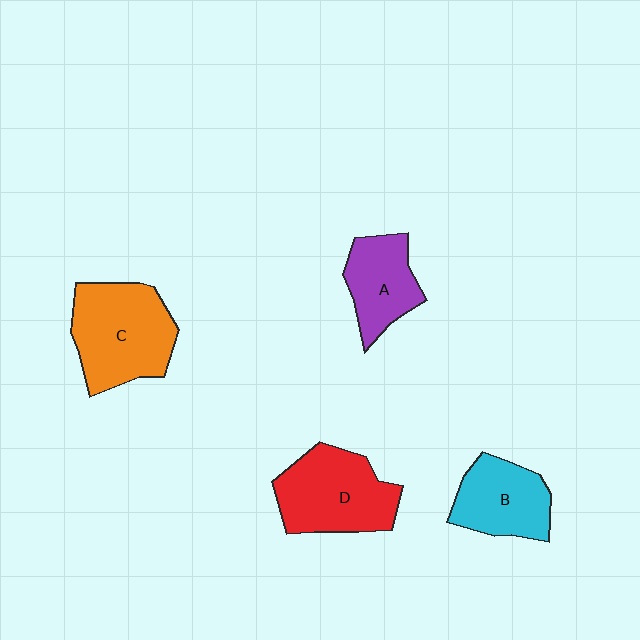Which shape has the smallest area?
Shape A (purple).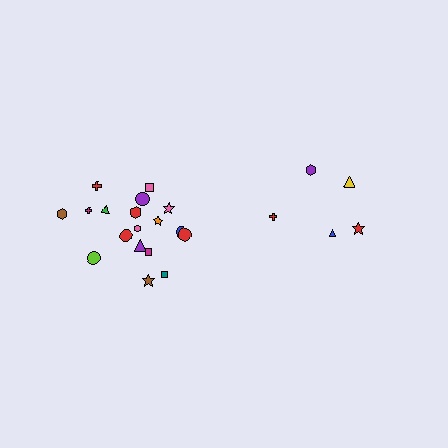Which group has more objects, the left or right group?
The left group.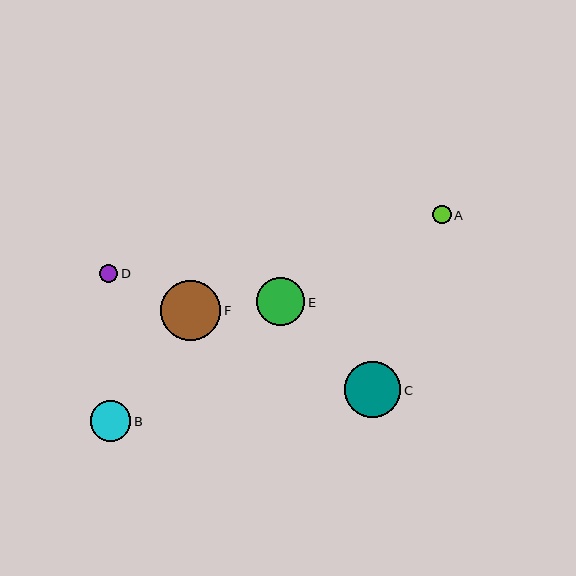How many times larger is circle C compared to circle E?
Circle C is approximately 1.2 times the size of circle E.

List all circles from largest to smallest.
From largest to smallest: F, C, E, B, A, D.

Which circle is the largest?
Circle F is the largest with a size of approximately 60 pixels.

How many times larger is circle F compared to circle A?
Circle F is approximately 3.2 times the size of circle A.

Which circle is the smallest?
Circle D is the smallest with a size of approximately 18 pixels.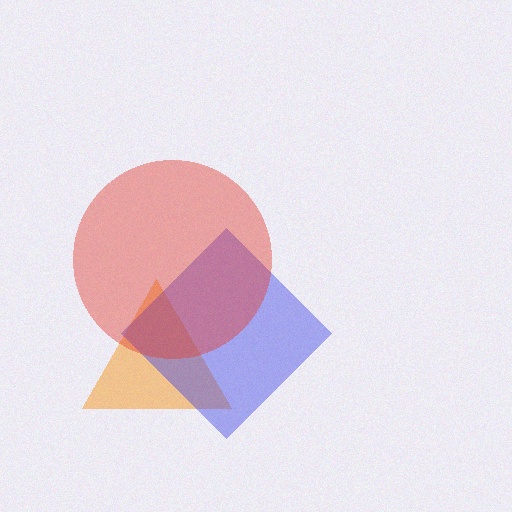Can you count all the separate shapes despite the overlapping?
Yes, there are 3 separate shapes.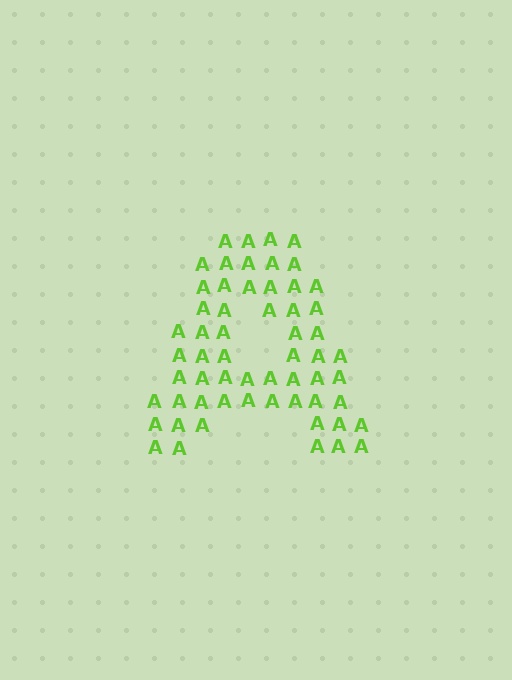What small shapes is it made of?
It is made of small letter A's.